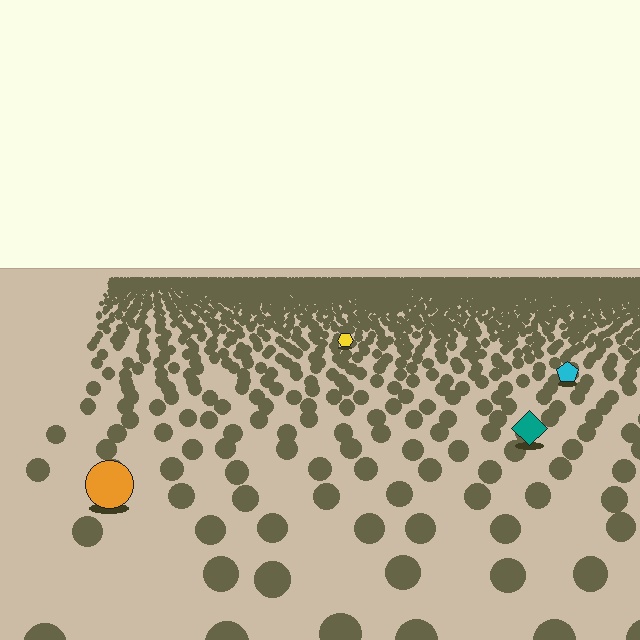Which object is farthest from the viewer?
The yellow hexagon is farthest from the viewer. It appears smaller and the ground texture around it is denser.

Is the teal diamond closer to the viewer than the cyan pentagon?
Yes. The teal diamond is closer — you can tell from the texture gradient: the ground texture is coarser near it.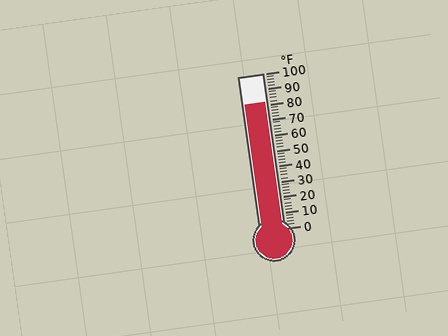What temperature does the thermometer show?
The thermometer shows approximately 82°F.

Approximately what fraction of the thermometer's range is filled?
The thermometer is filled to approximately 80% of its range.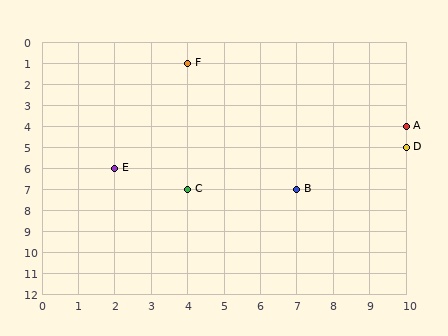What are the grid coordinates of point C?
Point C is at grid coordinates (4, 7).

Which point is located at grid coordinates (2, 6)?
Point E is at (2, 6).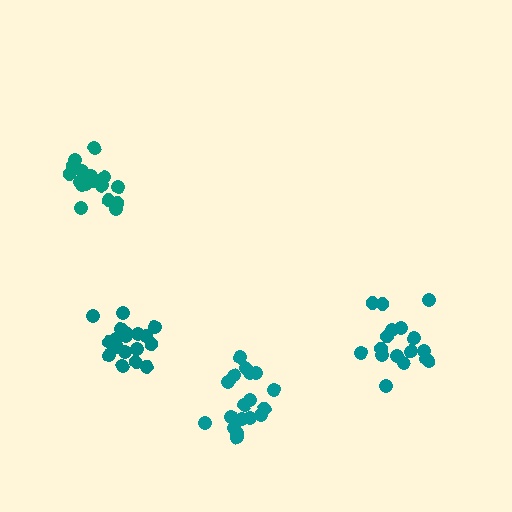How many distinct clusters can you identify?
There are 4 distinct clusters.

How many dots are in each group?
Group 1: 18 dots, Group 2: 19 dots, Group 3: 18 dots, Group 4: 17 dots (72 total).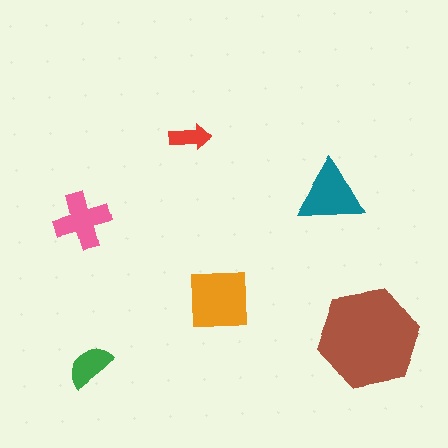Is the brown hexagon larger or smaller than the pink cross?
Larger.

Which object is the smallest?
The red arrow.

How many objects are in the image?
There are 6 objects in the image.